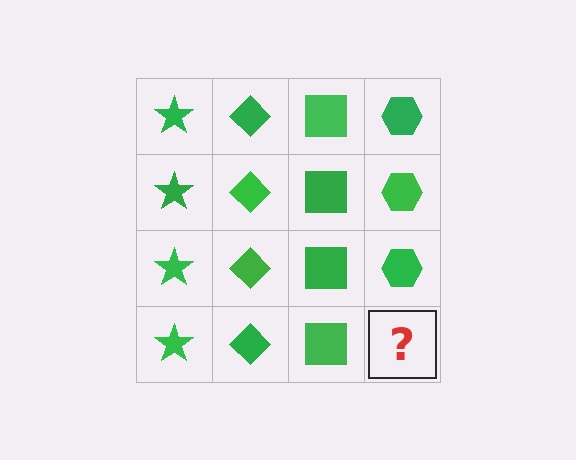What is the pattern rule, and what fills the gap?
The rule is that each column has a consistent shape. The gap should be filled with a green hexagon.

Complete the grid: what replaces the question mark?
The question mark should be replaced with a green hexagon.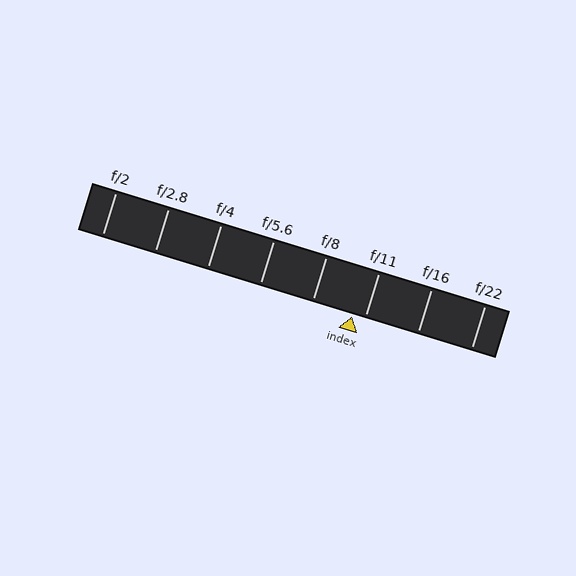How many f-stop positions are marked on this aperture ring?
There are 8 f-stop positions marked.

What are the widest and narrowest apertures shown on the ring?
The widest aperture shown is f/2 and the narrowest is f/22.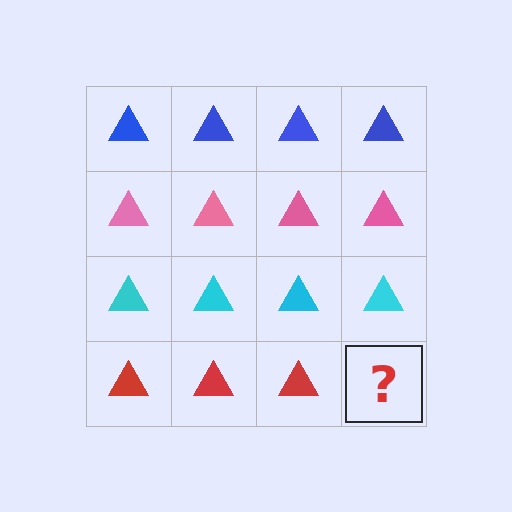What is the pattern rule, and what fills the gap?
The rule is that each row has a consistent color. The gap should be filled with a red triangle.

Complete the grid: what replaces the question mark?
The question mark should be replaced with a red triangle.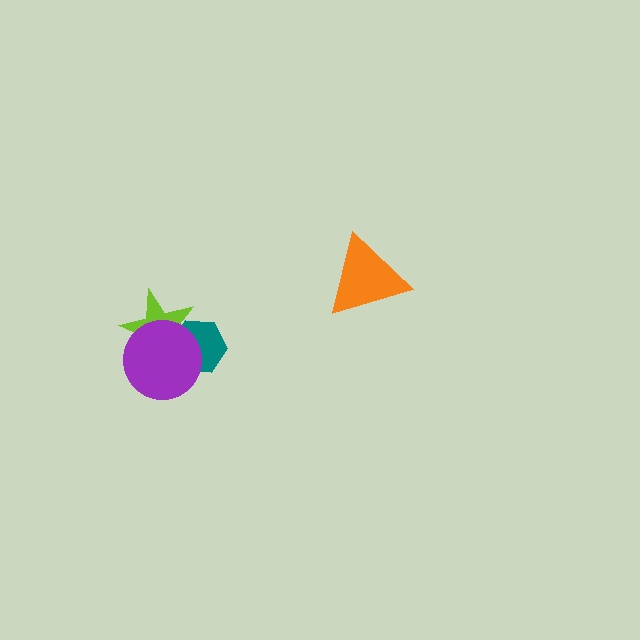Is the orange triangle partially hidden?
No, no other shape covers it.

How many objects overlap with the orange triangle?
0 objects overlap with the orange triangle.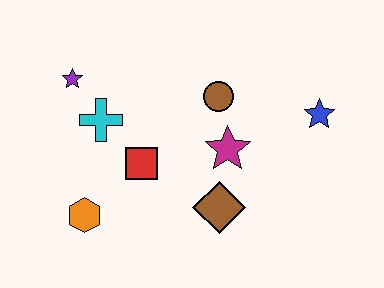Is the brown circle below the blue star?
No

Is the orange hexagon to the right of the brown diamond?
No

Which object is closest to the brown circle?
The magenta star is closest to the brown circle.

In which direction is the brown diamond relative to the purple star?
The brown diamond is to the right of the purple star.